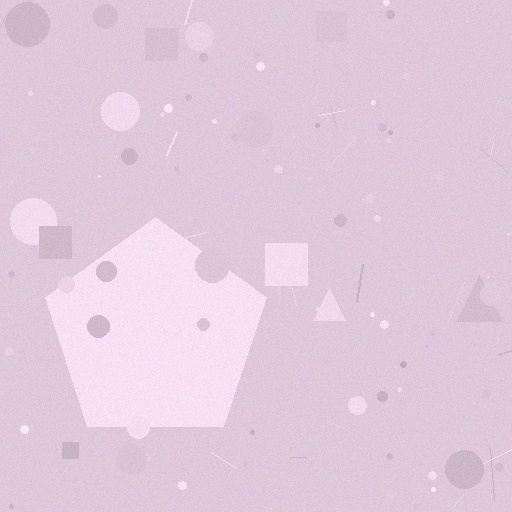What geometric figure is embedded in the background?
A pentagon is embedded in the background.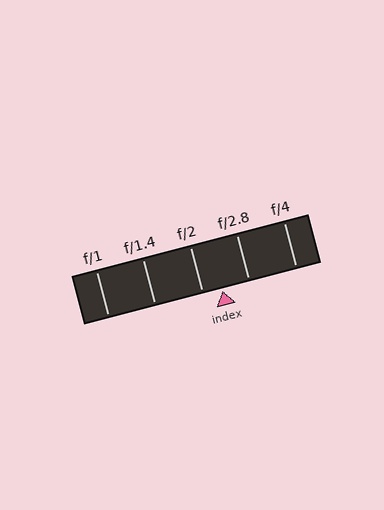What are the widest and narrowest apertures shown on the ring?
The widest aperture shown is f/1 and the narrowest is f/4.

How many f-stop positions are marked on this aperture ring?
There are 5 f-stop positions marked.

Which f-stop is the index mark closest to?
The index mark is closest to f/2.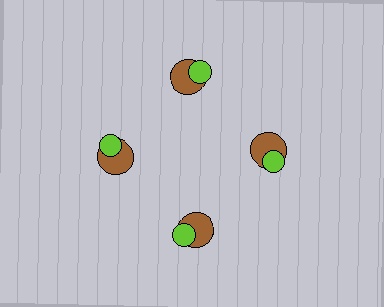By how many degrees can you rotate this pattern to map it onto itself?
The pattern maps onto itself every 90 degrees of rotation.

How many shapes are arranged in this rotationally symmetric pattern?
There are 8 shapes, arranged in 4 groups of 2.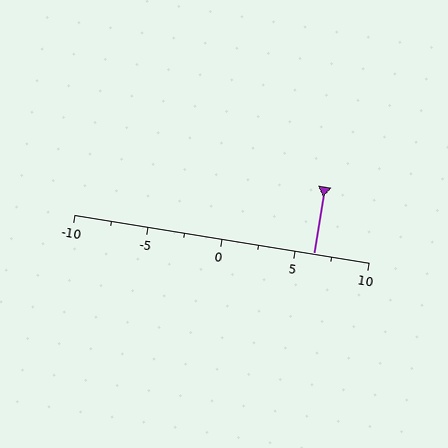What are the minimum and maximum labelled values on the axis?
The axis runs from -10 to 10.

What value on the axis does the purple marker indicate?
The marker indicates approximately 6.2.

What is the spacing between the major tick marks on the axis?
The major ticks are spaced 5 apart.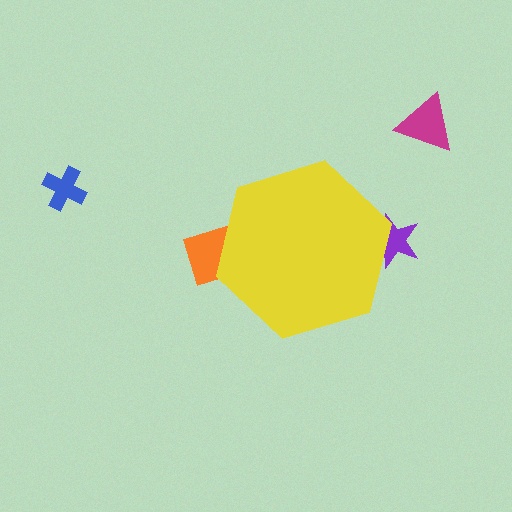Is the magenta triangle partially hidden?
No, the magenta triangle is fully visible.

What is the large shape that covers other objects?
A yellow hexagon.